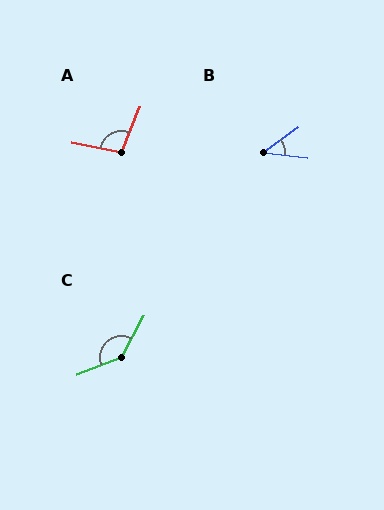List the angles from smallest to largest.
B (44°), A (100°), C (139°).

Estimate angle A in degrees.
Approximately 100 degrees.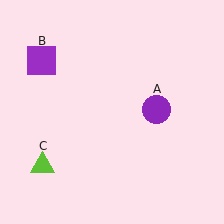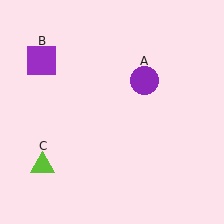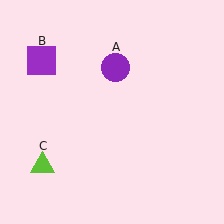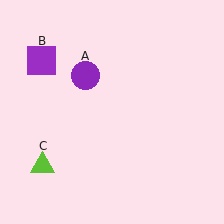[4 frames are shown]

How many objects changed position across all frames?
1 object changed position: purple circle (object A).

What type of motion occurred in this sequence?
The purple circle (object A) rotated counterclockwise around the center of the scene.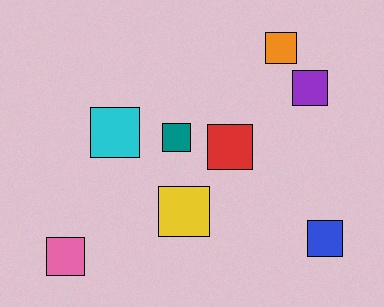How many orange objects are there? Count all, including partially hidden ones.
There is 1 orange object.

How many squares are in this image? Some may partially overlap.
There are 8 squares.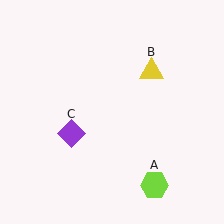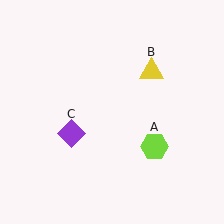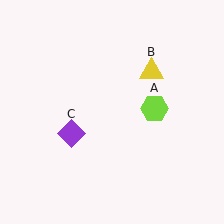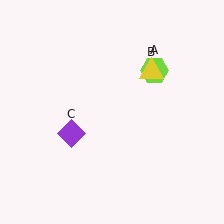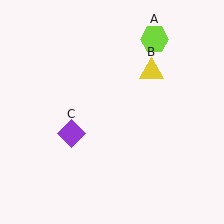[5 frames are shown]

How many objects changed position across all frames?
1 object changed position: lime hexagon (object A).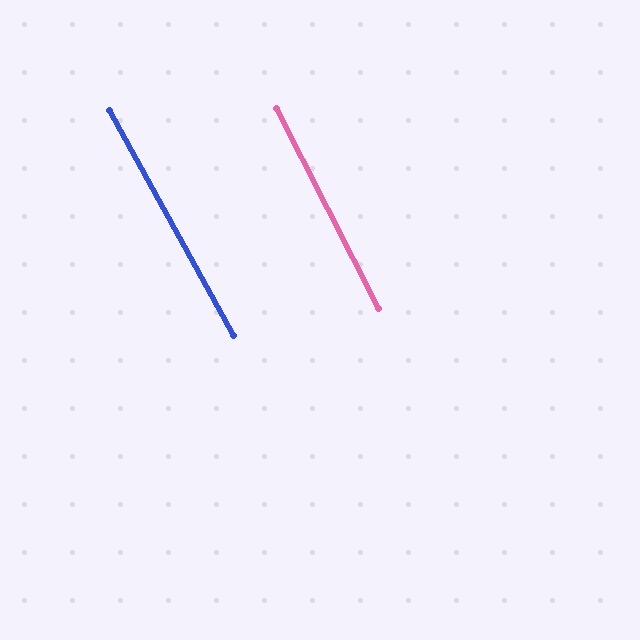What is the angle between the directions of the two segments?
Approximately 2 degrees.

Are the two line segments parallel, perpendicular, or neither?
Parallel — their directions differ by only 1.9°.